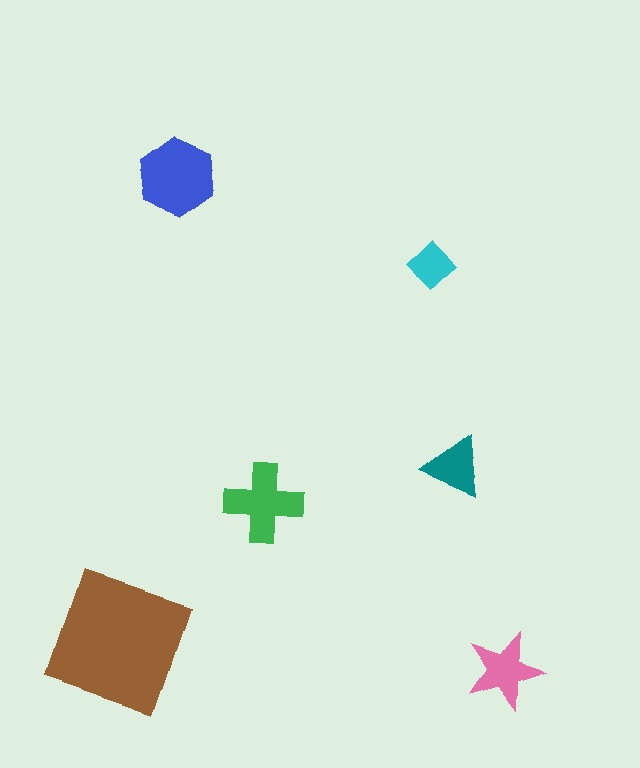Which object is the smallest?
The cyan diamond.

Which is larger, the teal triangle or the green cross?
The green cross.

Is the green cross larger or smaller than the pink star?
Larger.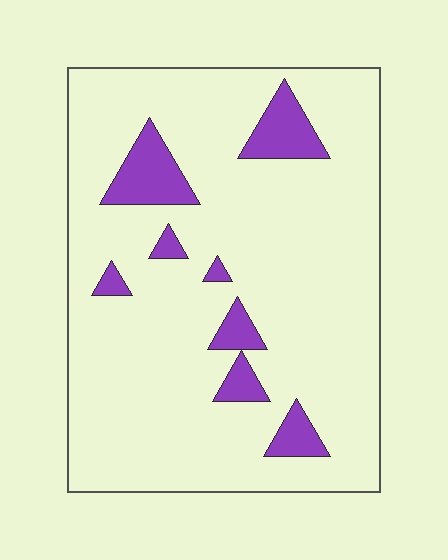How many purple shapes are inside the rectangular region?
8.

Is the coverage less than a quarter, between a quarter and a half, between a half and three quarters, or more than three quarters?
Less than a quarter.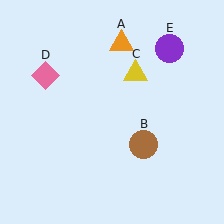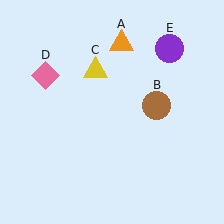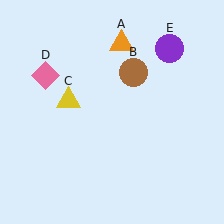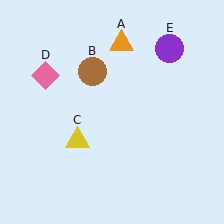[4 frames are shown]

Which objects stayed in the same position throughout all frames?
Orange triangle (object A) and pink diamond (object D) and purple circle (object E) remained stationary.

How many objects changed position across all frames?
2 objects changed position: brown circle (object B), yellow triangle (object C).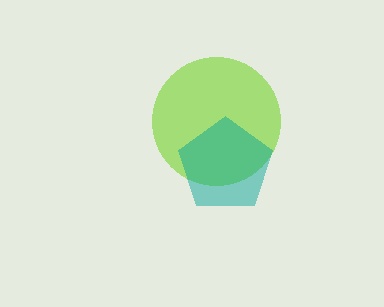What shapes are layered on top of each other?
The layered shapes are: a lime circle, a teal pentagon.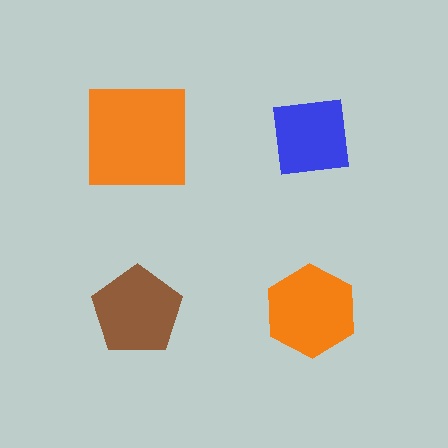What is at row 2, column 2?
An orange hexagon.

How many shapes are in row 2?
2 shapes.